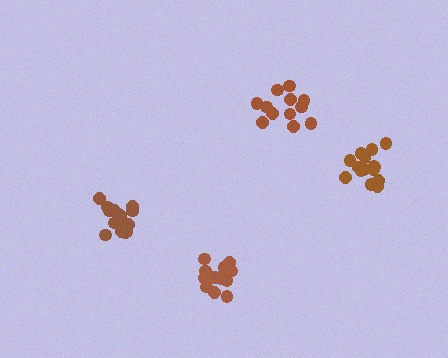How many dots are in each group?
Group 1: 14 dots, Group 2: 14 dots, Group 3: 15 dots, Group 4: 12 dots (55 total).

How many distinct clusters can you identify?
There are 4 distinct clusters.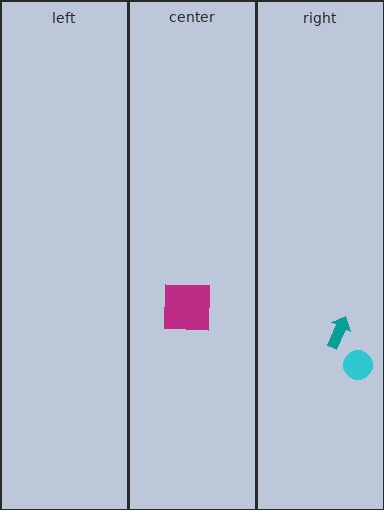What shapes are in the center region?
The magenta square.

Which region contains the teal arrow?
The right region.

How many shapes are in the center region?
1.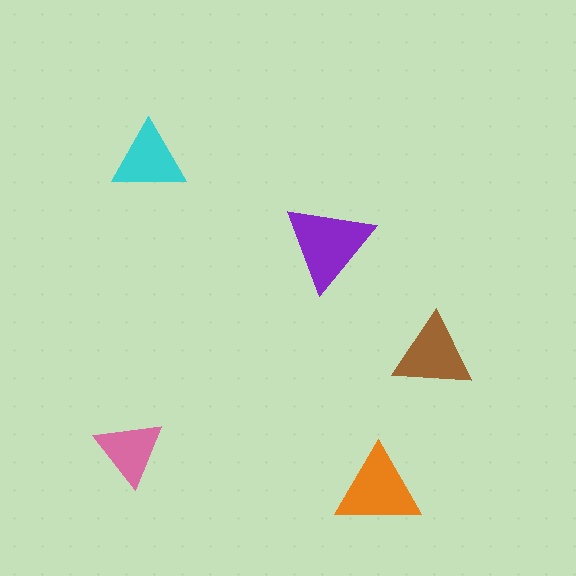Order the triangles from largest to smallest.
the purple one, the orange one, the brown one, the cyan one, the pink one.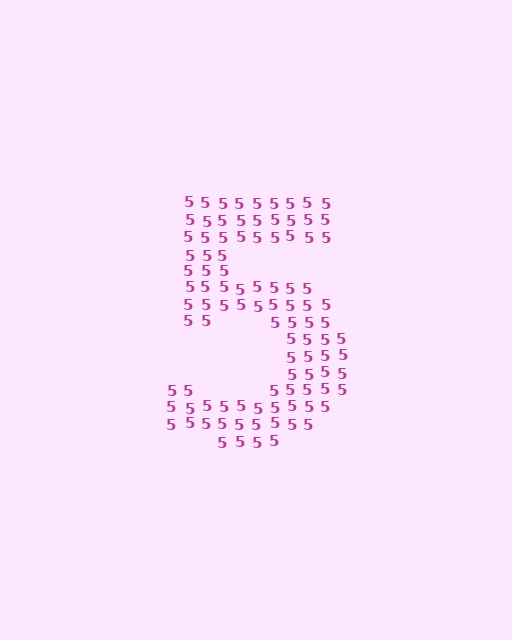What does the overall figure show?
The overall figure shows the digit 5.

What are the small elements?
The small elements are digit 5's.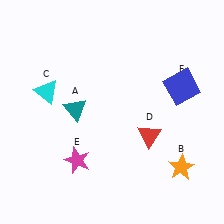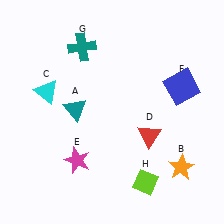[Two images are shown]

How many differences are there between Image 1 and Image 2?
There are 2 differences between the two images.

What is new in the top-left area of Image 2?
A teal cross (G) was added in the top-left area of Image 2.